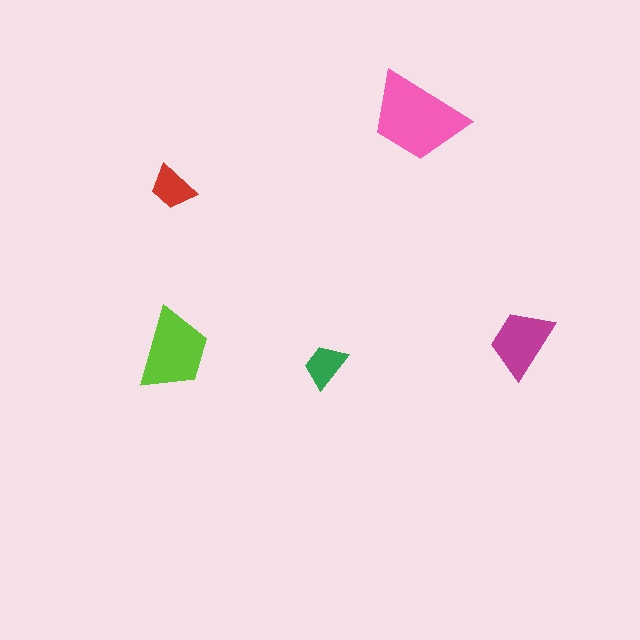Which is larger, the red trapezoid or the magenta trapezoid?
The magenta one.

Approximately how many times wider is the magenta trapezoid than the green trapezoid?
About 1.5 times wider.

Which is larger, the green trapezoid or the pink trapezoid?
The pink one.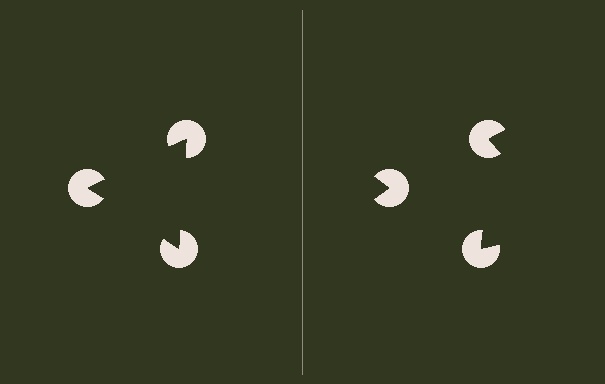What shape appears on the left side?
An illusory triangle.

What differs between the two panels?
The pac-man discs are positioned identically on both sides; only the wedge orientations differ. On the left they align to a triangle; on the right they are misaligned.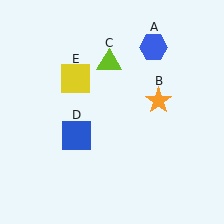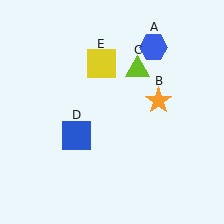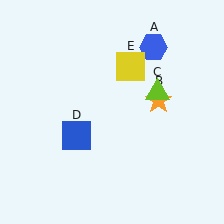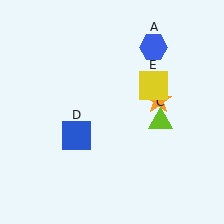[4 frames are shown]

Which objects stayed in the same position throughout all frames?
Blue hexagon (object A) and orange star (object B) and blue square (object D) remained stationary.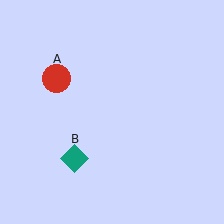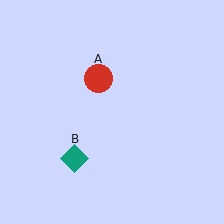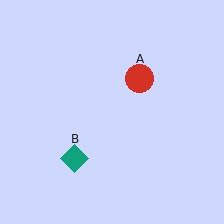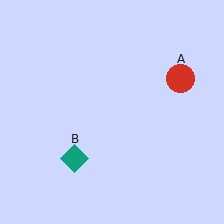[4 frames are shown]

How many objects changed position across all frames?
1 object changed position: red circle (object A).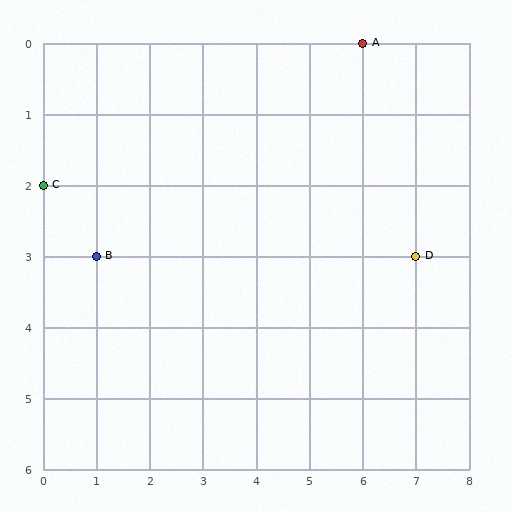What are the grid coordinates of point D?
Point D is at grid coordinates (7, 3).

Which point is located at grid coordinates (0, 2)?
Point C is at (0, 2).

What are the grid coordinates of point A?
Point A is at grid coordinates (6, 0).